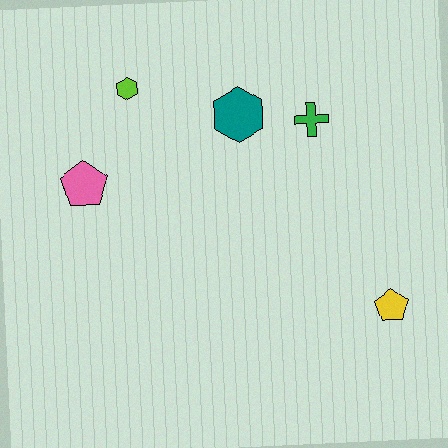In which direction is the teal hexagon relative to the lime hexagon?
The teal hexagon is to the right of the lime hexagon.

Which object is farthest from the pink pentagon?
The yellow pentagon is farthest from the pink pentagon.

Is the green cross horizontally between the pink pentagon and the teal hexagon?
No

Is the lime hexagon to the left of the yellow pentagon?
Yes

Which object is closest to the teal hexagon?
The green cross is closest to the teal hexagon.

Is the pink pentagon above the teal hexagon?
No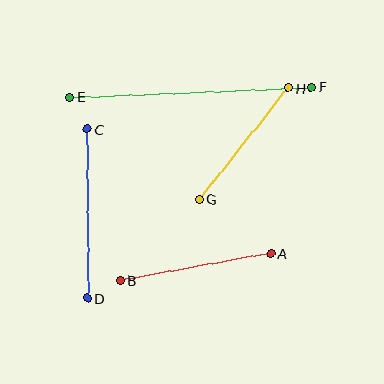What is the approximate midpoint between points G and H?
The midpoint is at approximately (244, 144) pixels.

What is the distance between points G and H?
The distance is approximately 142 pixels.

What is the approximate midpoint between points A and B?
The midpoint is at approximately (196, 267) pixels.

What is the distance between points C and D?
The distance is approximately 169 pixels.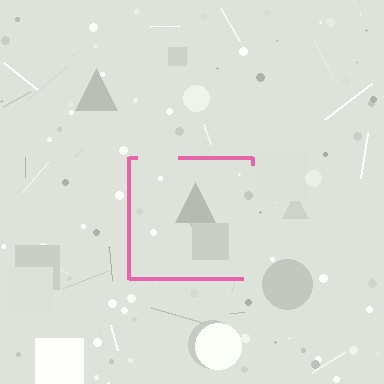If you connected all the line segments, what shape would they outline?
They would outline a square.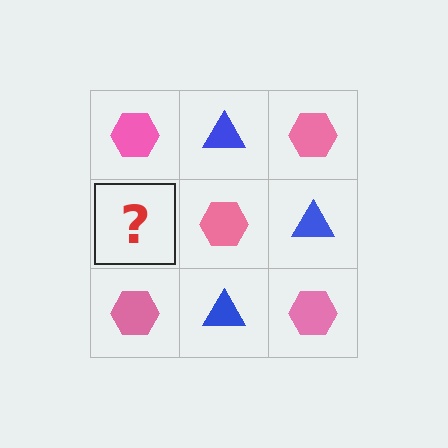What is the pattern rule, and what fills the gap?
The rule is that it alternates pink hexagon and blue triangle in a checkerboard pattern. The gap should be filled with a blue triangle.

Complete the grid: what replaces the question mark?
The question mark should be replaced with a blue triangle.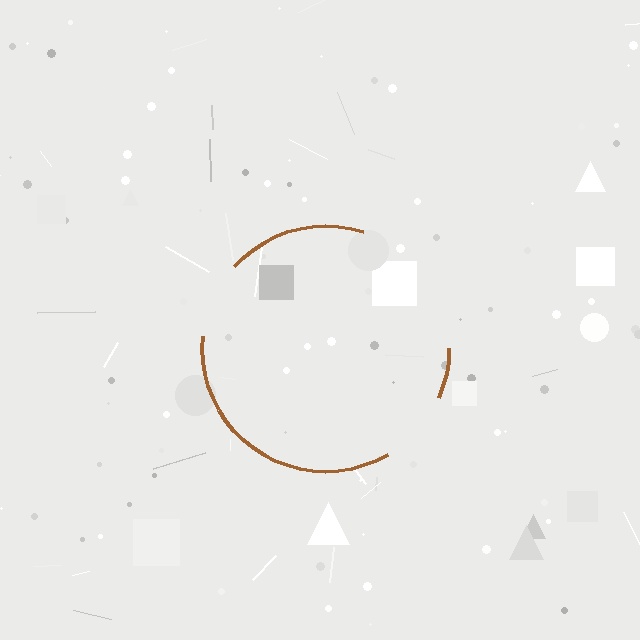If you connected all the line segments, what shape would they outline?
They would outline a circle.